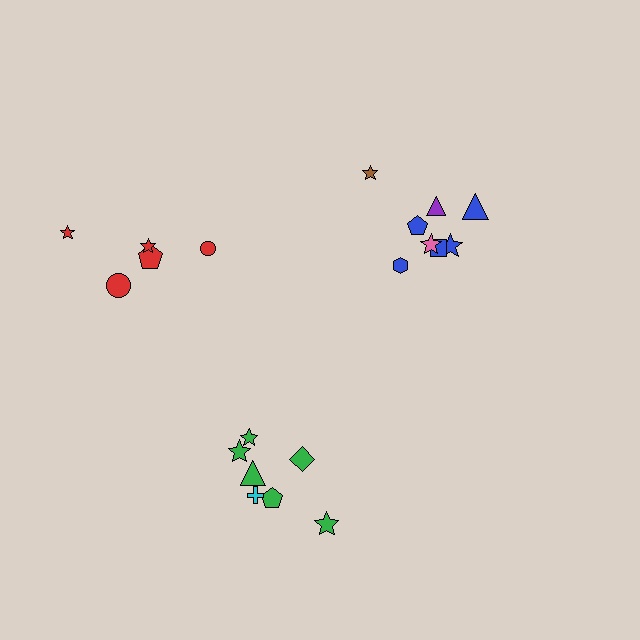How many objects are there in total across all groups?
There are 20 objects.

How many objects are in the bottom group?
There are 7 objects.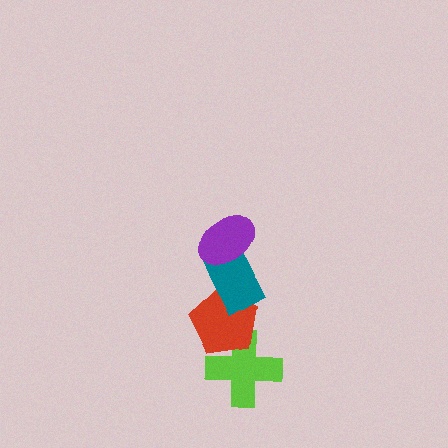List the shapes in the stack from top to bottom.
From top to bottom: the purple ellipse, the teal rectangle, the red pentagon, the lime cross.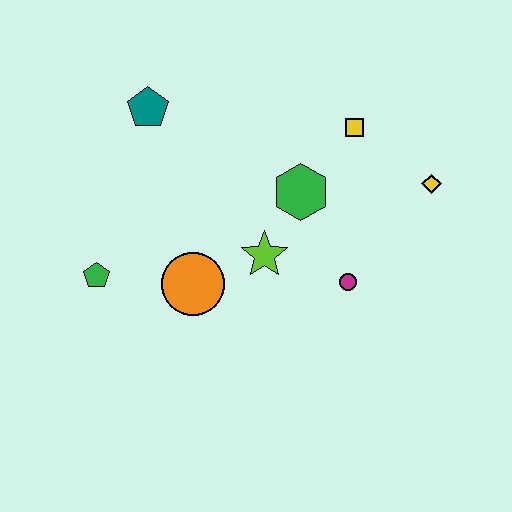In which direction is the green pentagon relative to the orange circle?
The green pentagon is to the left of the orange circle.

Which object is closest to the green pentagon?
The orange circle is closest to the green pentagon.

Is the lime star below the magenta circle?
No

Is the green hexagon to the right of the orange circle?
Yes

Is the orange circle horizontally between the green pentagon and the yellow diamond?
Yes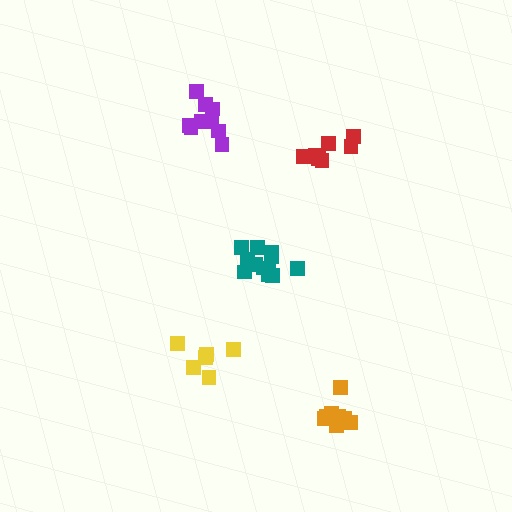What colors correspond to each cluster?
The clusters are colored: orange, teal, red, yellow, purple.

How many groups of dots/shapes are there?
There are 5 groups.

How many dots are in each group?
Group 1: 8 dots, Group 2: 12 dots, Group 3: 7 dots, Group 4: 6 dots, Group 5: 9 dots (42 total).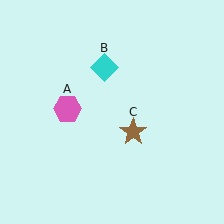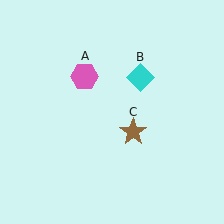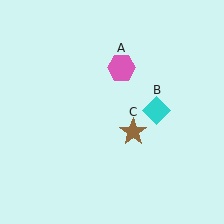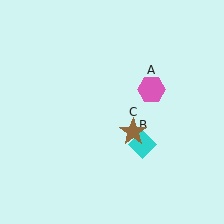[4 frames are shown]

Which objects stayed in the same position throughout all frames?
Brown star (object C) remained stationary.